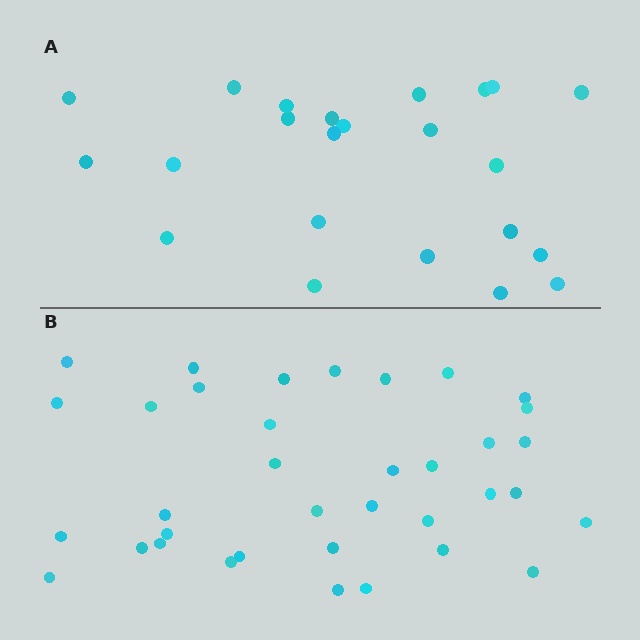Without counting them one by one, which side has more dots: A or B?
Region B (the bottom region) has more dots.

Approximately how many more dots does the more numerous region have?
Region B has approximately 15 more dots than region A.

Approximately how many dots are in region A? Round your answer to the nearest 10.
About 20 dots. (The exact count is 23, which rounds to 20.)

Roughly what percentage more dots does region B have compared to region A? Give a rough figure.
About 55% more.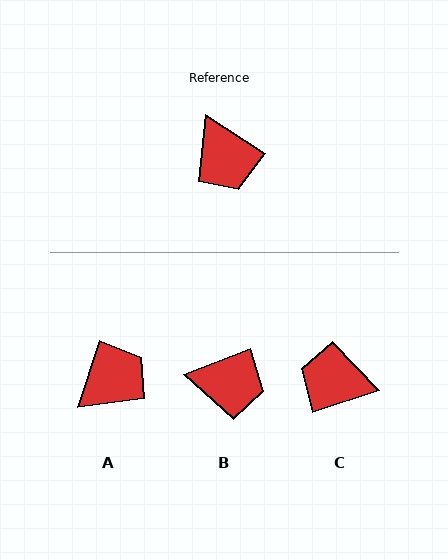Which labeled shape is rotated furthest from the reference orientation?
C, about 129 degrees away.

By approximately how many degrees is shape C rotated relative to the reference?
Approximately 129 degrees clockwise.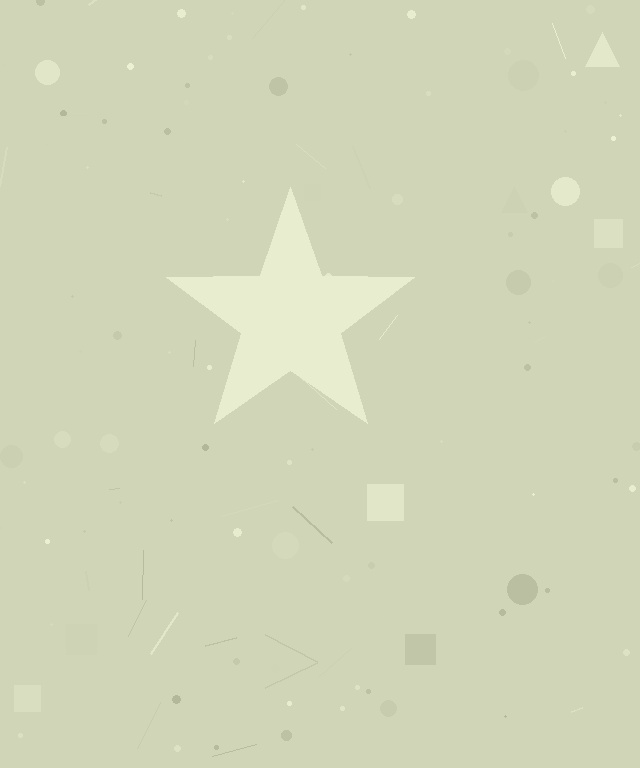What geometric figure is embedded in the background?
A star is embedded in the background.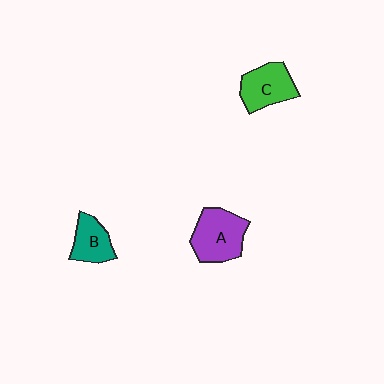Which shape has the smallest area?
Shape B (teal).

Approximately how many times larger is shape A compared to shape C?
Approximately 1.2 times.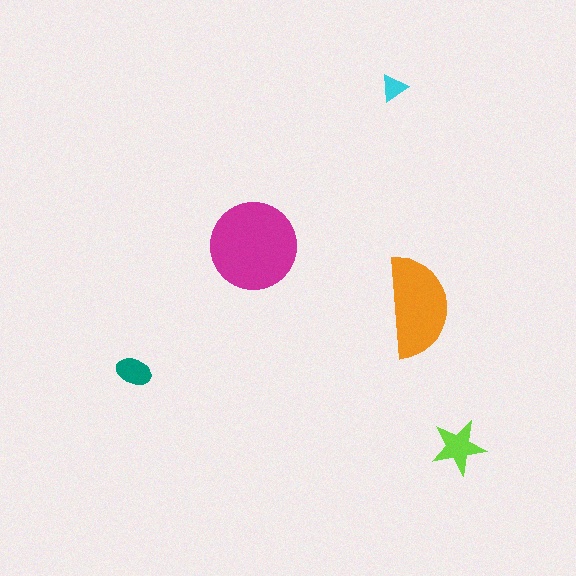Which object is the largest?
The magenta circle.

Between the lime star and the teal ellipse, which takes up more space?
The lime star.